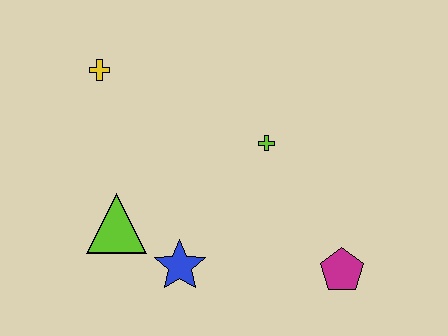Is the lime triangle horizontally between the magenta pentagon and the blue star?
No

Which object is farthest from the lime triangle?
The magenta pentagon is farthest from the lime triangle.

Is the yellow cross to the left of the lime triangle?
Yes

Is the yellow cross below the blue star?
No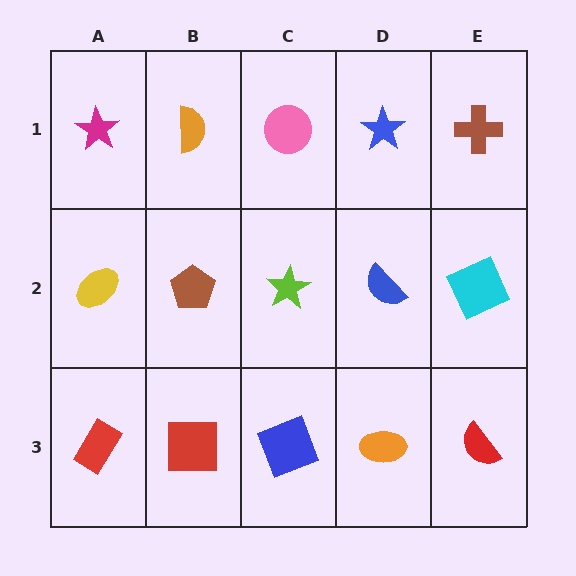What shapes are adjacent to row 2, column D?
A blue star (row 1, column D), an orange ellipse (row 3, column D), a lime star (row 2, column C), a cyan square (row 2, column E).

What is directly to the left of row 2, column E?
A blue semicircle.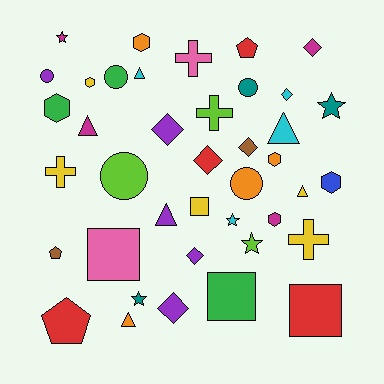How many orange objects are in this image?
There are 4 orange objects.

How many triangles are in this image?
There are 6 triangles.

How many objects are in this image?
There are 40 objects.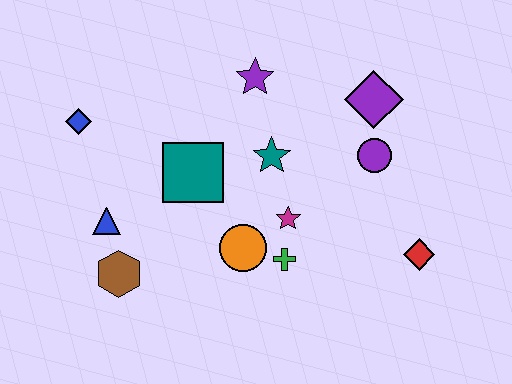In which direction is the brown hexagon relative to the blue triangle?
The brown hexagon is below the blue triangle.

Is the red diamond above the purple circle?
No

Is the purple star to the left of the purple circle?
Yes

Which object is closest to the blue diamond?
The blue triangle is closest to the blue diamond.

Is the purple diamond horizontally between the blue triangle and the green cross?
No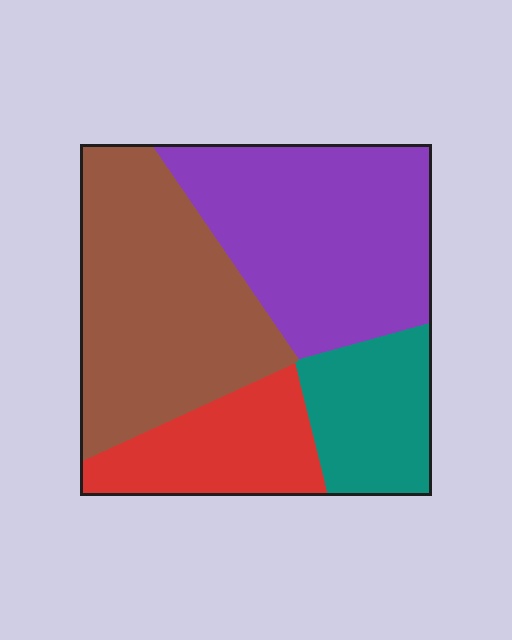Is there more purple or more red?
Purple.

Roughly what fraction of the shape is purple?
Purple covers around 35% of the shape.